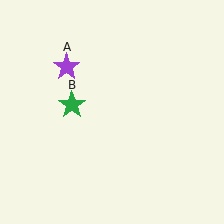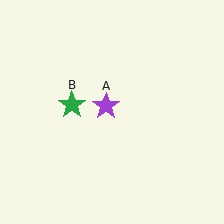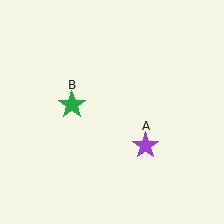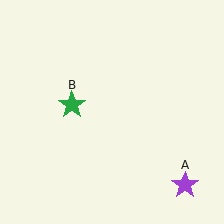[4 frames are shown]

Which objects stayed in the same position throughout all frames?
Green star (object B) remained stationary.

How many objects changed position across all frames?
1 object changed position: purple star (object A).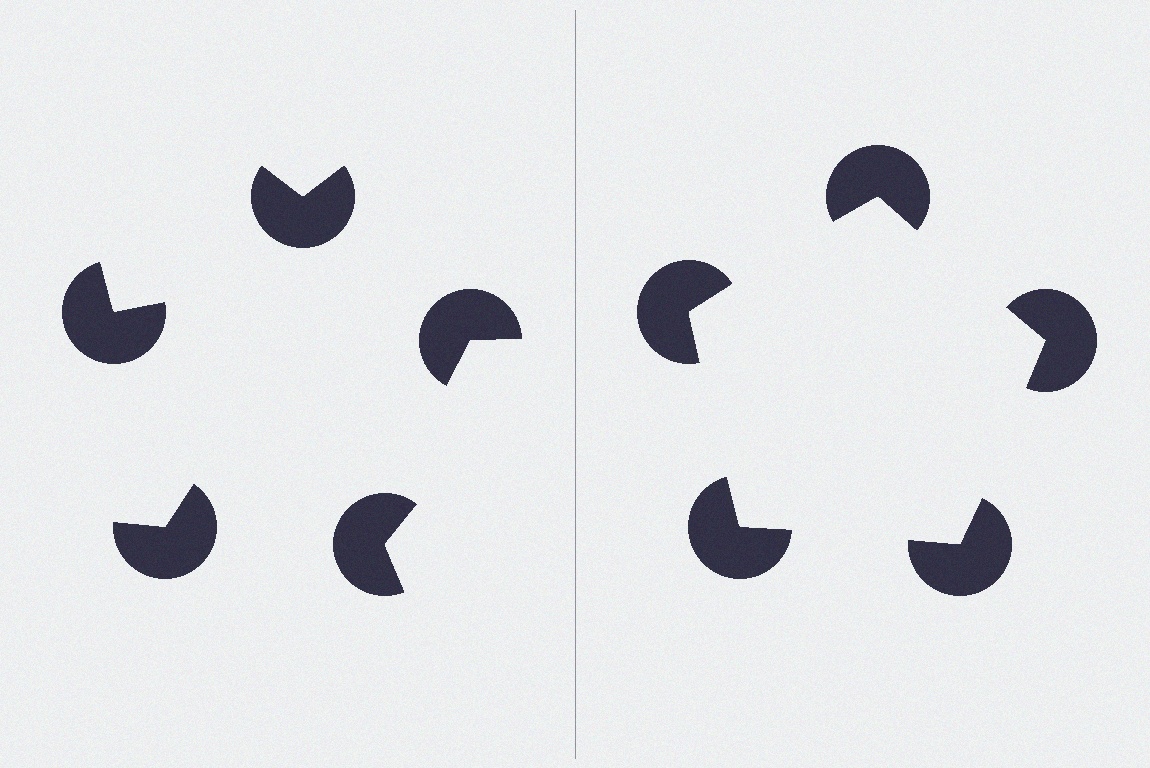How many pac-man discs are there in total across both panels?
10 — 5 on each side.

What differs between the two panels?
The pac-man discs are positioned identically on both sides; only the wedge orientations differ. On the right they align to a pentagon; on the left they are misaligned.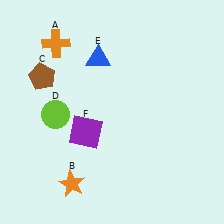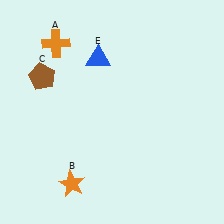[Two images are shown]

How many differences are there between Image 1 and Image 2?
There are 2 differences between the two images.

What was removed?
The lime circle (D), the purple square (F) were removed in Image 2.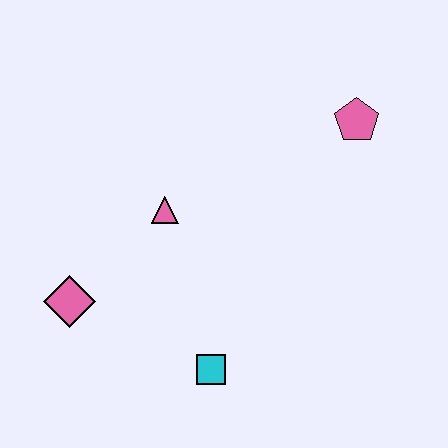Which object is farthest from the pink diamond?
The pink pentagon is farthest from the pink diamond.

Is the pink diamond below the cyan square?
No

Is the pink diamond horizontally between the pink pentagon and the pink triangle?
No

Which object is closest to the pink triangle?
The pink diamond is closest to the pink triangle.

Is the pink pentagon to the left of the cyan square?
No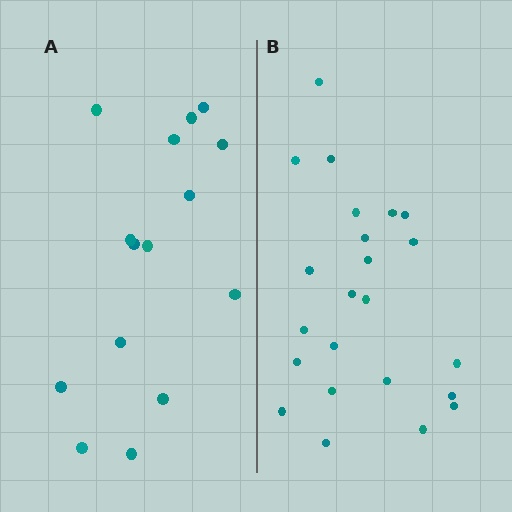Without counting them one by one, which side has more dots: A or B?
Region B (the right region) has more dots.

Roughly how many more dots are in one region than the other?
Region B has roughly 8 or so more dots than region A.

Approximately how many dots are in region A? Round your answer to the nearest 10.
About 20 dots. (The exact count is 15, which rounds to 20.)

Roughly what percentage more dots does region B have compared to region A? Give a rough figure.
About 55% more.